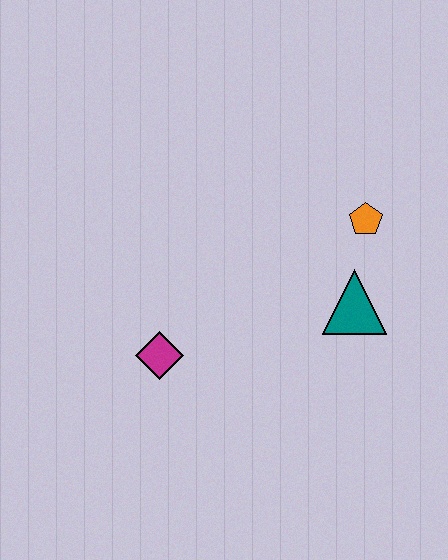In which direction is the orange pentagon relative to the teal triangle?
The orange pentagon is above the teal triangle.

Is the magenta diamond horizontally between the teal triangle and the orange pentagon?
No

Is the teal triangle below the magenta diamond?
No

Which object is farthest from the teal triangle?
The magenta diamond is farthest from the teal triangle.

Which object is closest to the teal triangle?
The orange pentagon is closest to the teal triangle.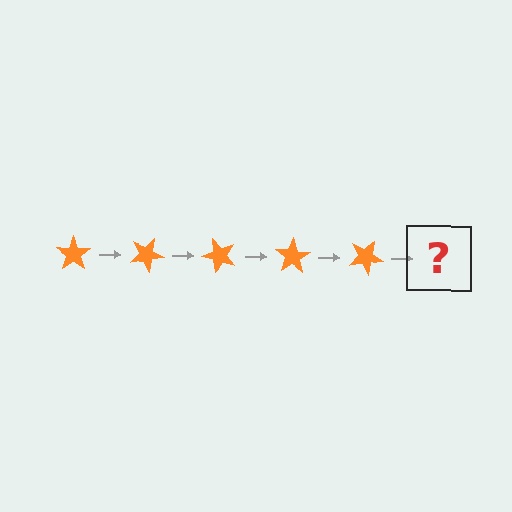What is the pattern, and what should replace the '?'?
The pattern is that the star rotates 25 degrees each step. The '?' should be an orange star rotated 125 degrees.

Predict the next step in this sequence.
The next step is an orange star rotated 125 degrees.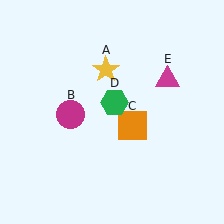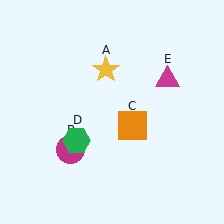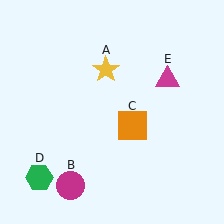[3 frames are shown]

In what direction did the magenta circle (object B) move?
The magenta circle (object B) moved down.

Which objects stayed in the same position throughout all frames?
Yellow star (object A) and orange square (object C) and magenta triangle (object E) remained stationary.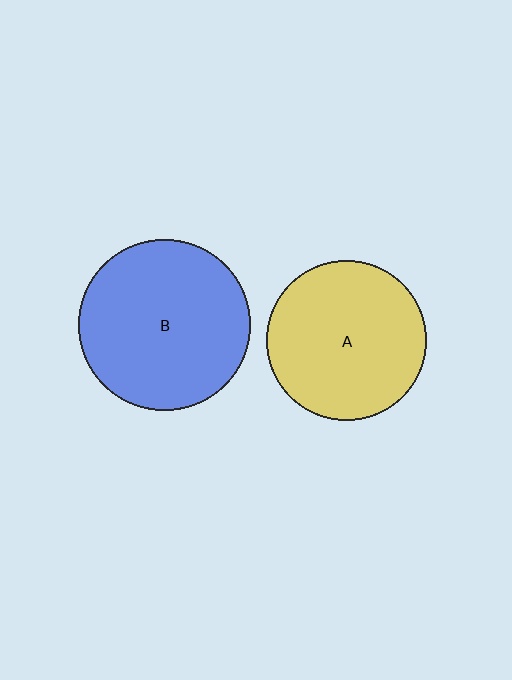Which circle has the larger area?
Circle B (blue).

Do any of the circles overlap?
No, none of the circles overlap.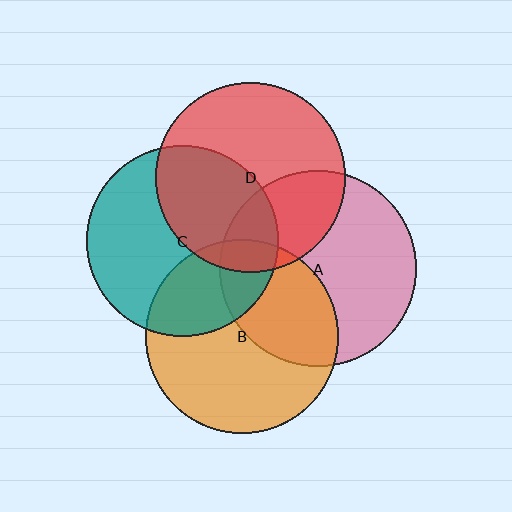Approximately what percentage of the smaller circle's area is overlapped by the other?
Approximately 20%.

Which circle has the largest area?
Circle A (pink).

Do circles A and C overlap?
Yes.